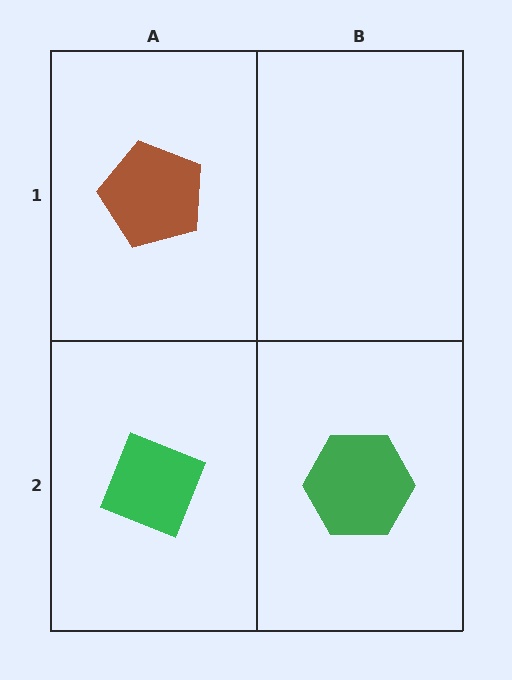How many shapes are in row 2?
2 shapes.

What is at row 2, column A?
A green diamond.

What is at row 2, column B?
A green hexagon.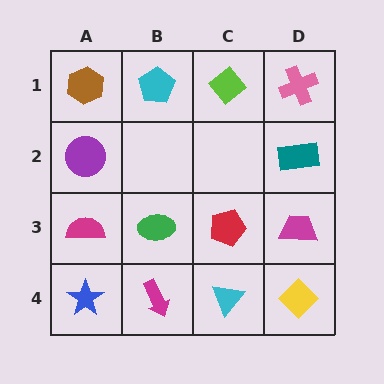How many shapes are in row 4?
4 shapes.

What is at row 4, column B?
A magenta arrow.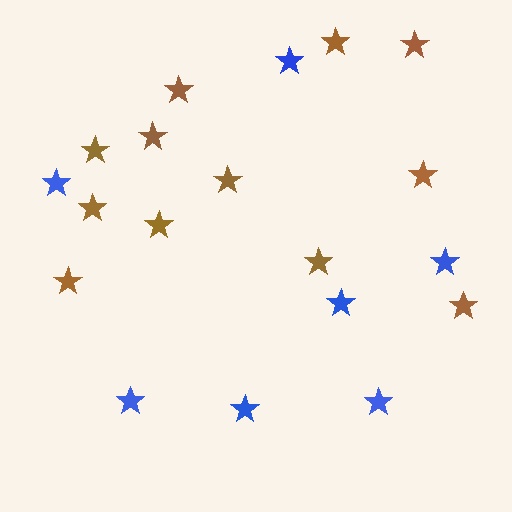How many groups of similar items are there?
There are 2 groups: one group of blue stars (7) and one group of brown stars (12).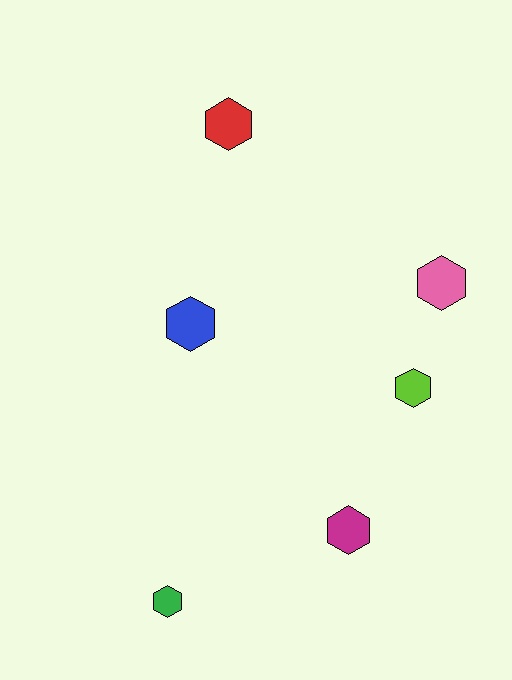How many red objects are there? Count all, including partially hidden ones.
There is 1 red object.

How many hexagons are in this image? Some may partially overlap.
There are 6 hexagons.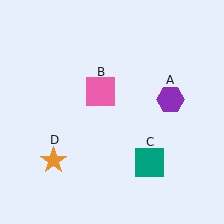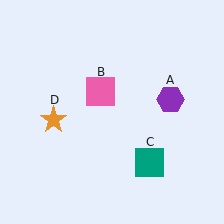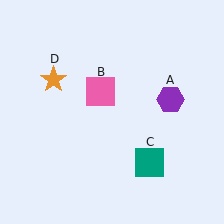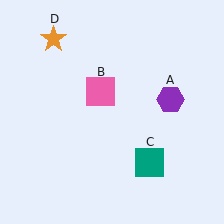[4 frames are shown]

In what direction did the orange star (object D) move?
The orange star (object D) moved up.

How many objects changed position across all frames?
1 object changed position: orange star (object D).